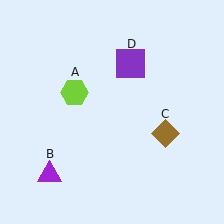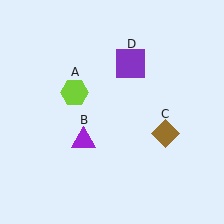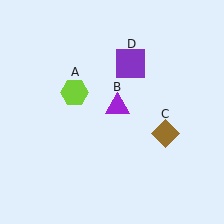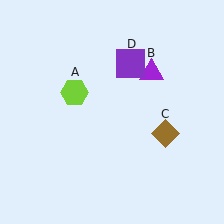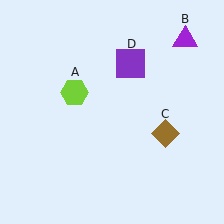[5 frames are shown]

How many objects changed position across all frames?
1 object changed position: purple triangle (object B).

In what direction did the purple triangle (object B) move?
The purple triangle (object B) moved up and to the right.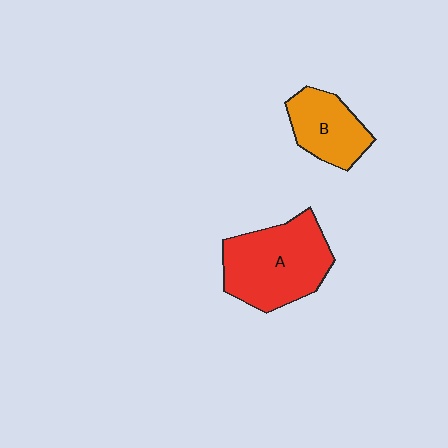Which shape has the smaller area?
Shape B (orange).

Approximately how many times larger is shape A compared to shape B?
Approximately 1.7 times.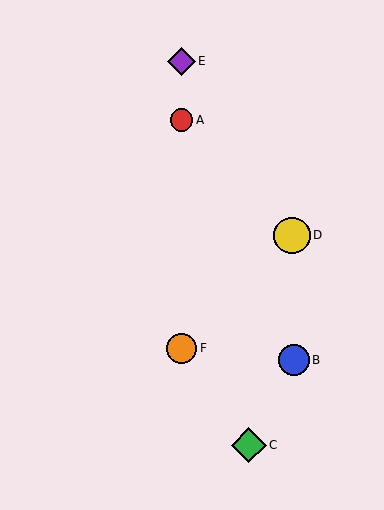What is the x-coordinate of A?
Object A is at x≈182.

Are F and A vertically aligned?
Yes, both are at x≈182.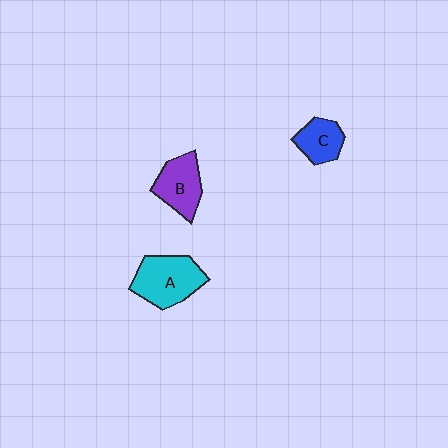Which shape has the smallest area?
Shape C (blue).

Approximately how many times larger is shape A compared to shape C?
Approximately 1.7 times.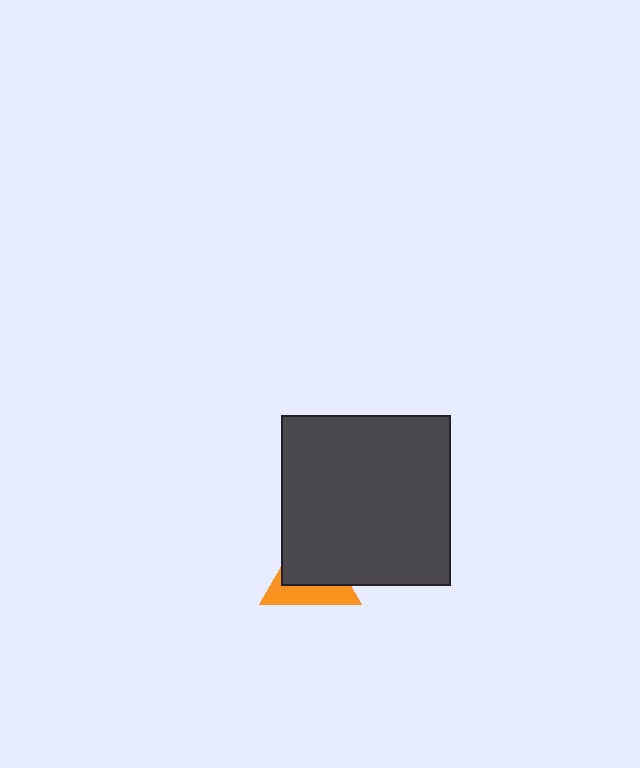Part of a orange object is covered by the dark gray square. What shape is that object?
It is a triangle.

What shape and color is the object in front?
The object in front is a dark gray square.